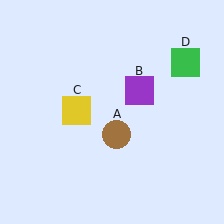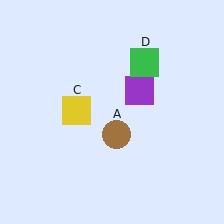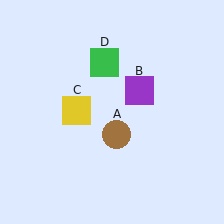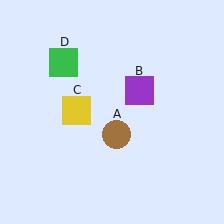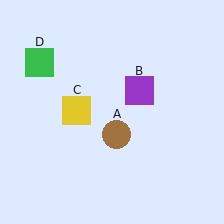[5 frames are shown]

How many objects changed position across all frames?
1 object changed position: green square (object D).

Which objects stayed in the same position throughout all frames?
Brown circle (object A) and purple square (object B) and yellow square (object C) remained stationary.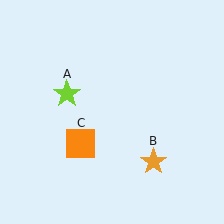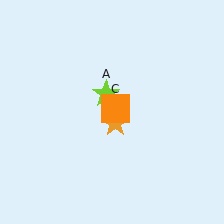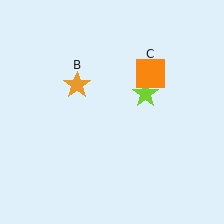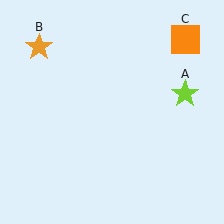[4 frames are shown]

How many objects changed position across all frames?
3 objects changed position: lime star (object A), orange star (object B), orange square (object C).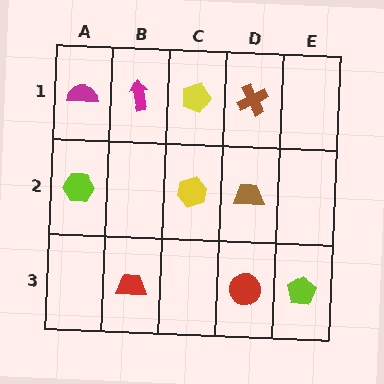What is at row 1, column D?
A brown cross.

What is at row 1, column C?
A yellow pentagon.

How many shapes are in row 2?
3 shapes.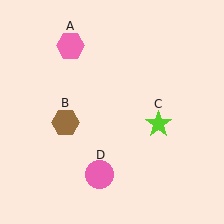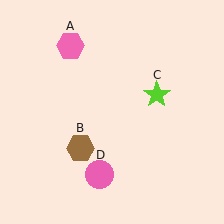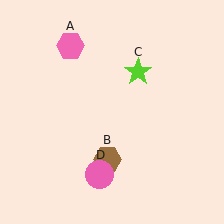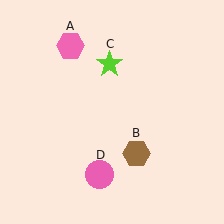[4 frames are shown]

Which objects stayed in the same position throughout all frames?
Pink hexagon (object A) and pink circle (object D) remained stationary.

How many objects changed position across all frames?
2 objects changed position: brown hexagon (object B), lime star (object C).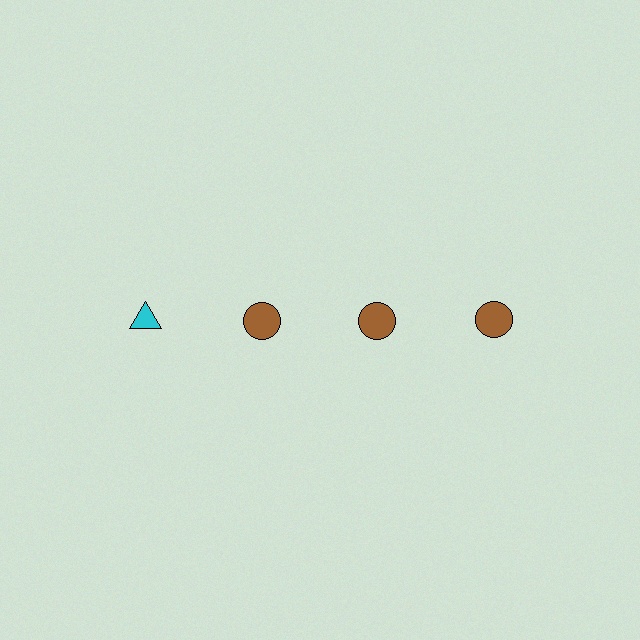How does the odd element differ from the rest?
It differs in both color (cyan instead of brown) and shape (triangle instead of circle).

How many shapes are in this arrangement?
There are 4 shapes arranged in a grid pattern.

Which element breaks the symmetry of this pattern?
The cyan triangle in the top row, leftmost column breaks the symmetry. All other shapes are brown circles.